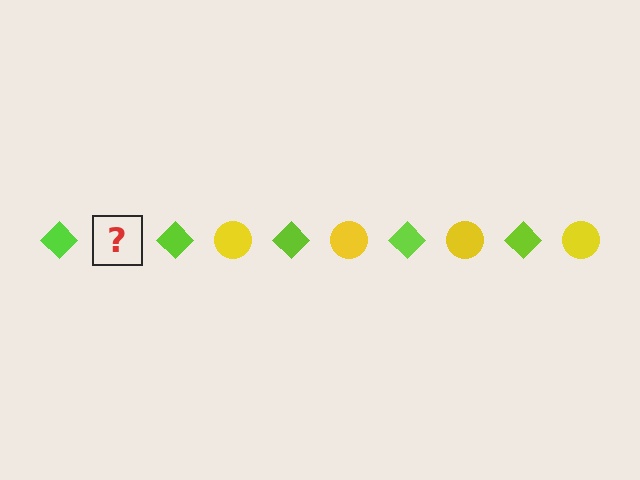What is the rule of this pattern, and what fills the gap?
The rule is that the pattern alternates between lime diamond and yellow circle. The gap should be filled with a yellow circle.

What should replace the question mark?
The question mark should be replaced with a yellow circle.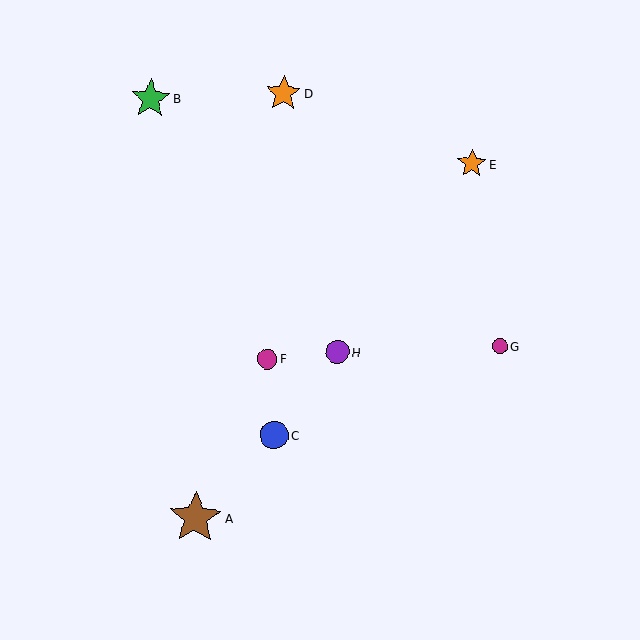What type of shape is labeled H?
Shape H is a purple circle.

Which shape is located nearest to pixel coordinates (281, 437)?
The blue circle (labeled C) at (274, 435) is nearest to that location.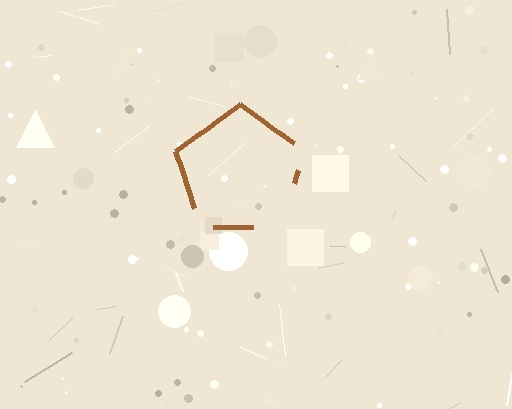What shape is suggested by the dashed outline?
The dashed outline suggests a pentagon.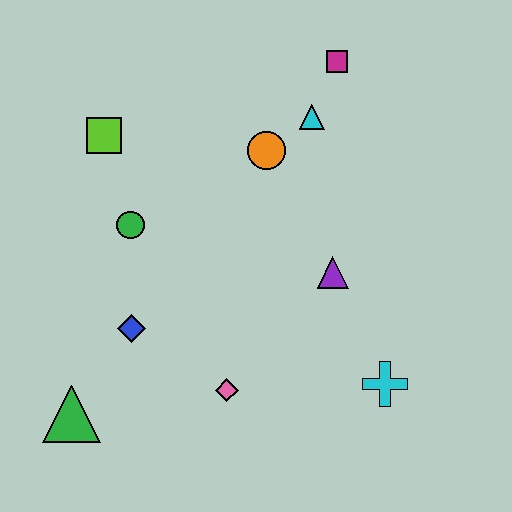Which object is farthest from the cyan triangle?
The green triangle is farthest from the cyan triangle.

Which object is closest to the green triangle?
The blue diamond is closest to the green triangle.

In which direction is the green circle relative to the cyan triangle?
The green circle is to the left of the cyan triangle.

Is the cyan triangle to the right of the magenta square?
No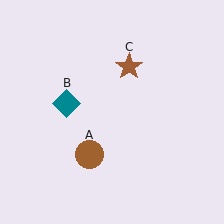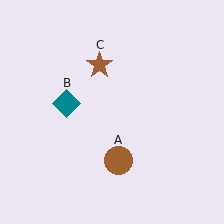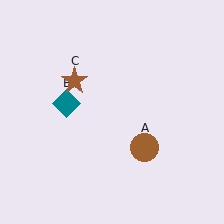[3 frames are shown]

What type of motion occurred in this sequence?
The brown circle (object A), brown star (object C) rotated counterclockwise around the center of the scene.